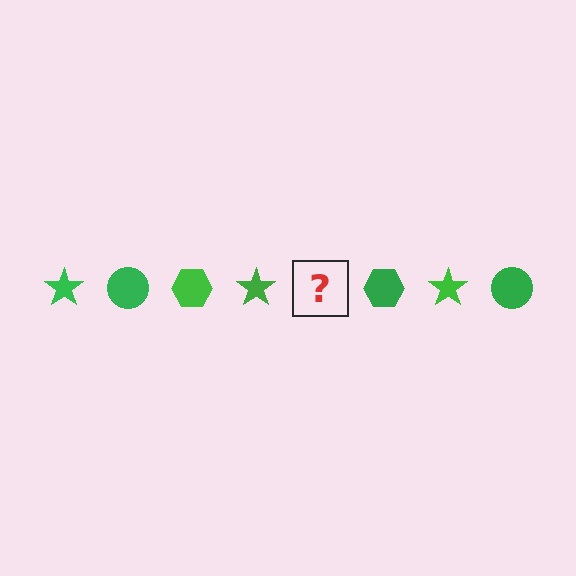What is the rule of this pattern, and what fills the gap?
The rule is that the pattern cycles through star, circle, hexagon shapes in green. The gap should be filled with a green circle.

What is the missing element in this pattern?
The missing element is a green circle.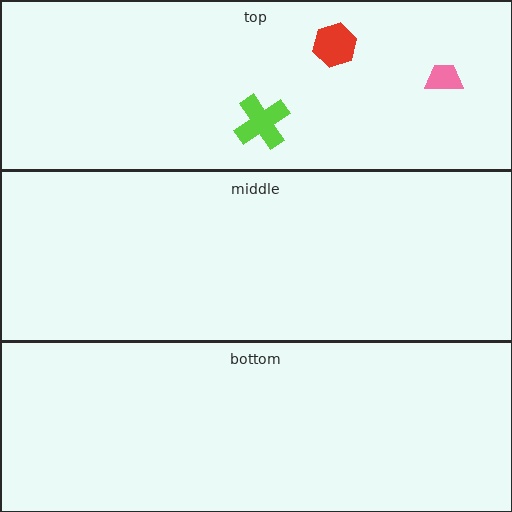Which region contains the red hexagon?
The top region.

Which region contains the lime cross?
The top region.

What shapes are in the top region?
The red hexagon, the lime cross, the pink trapezoid.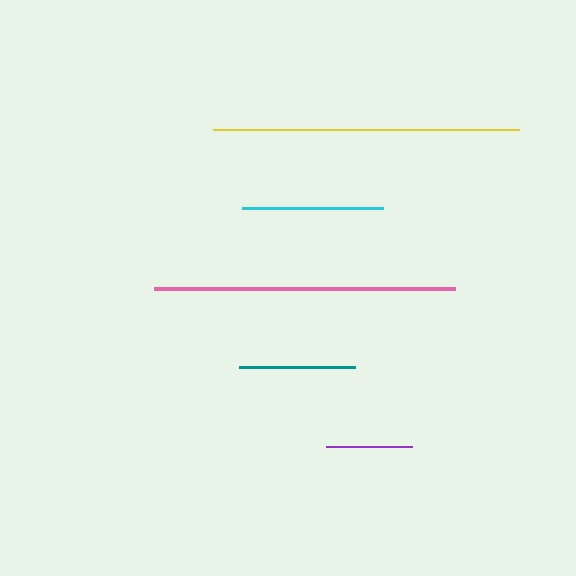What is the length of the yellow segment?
The yellow segment is approximately 305 pixels long.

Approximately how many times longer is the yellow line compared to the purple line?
The yellow line is approximately 3.5 times the length of the purple line.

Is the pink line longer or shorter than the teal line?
The pink line is longer than the teal line.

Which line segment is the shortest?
The purple line is the shortest at approximately 86 pixels.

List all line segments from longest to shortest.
From longest to shortest: yellow, pink, cyan, teal, purple.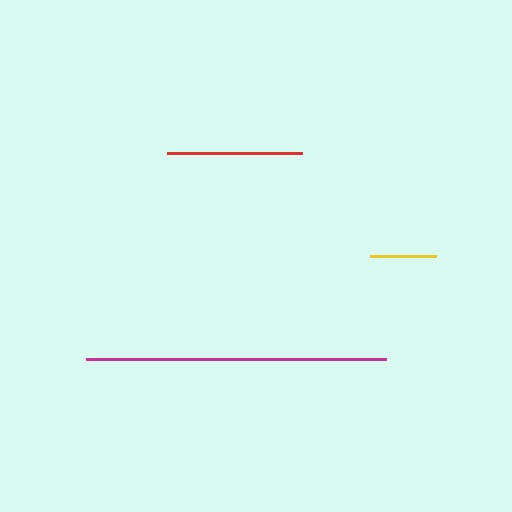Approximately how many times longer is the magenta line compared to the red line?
The magenta line is approximately 2.2 times the length of the red line.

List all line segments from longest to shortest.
From longest to shortest: magenta, red, yellow.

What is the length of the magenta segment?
The magenta segment is approximately 301 pixels long.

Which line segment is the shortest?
The yellow line is the shortest at approximately 66 pixels.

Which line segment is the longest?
The magenta line is the longest at approximately 301 pixels.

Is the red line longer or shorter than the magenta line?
The magenta line is longer than the red line.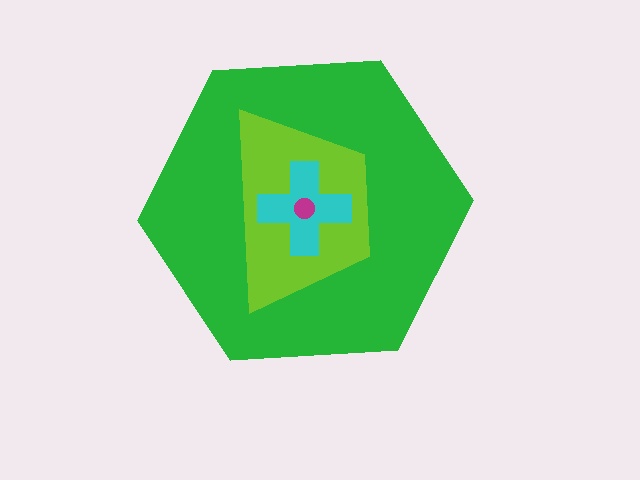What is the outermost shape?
The green hexagon.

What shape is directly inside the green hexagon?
The lime trapezoid.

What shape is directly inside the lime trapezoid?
The cyan cross.